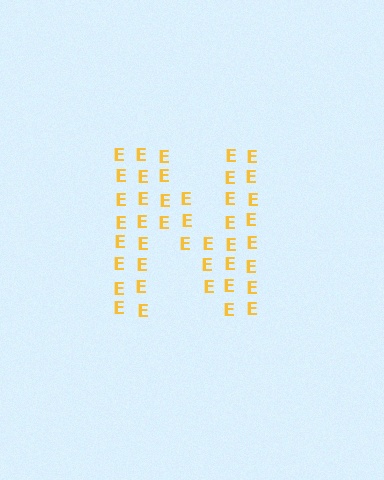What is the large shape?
The large shape is the letter N.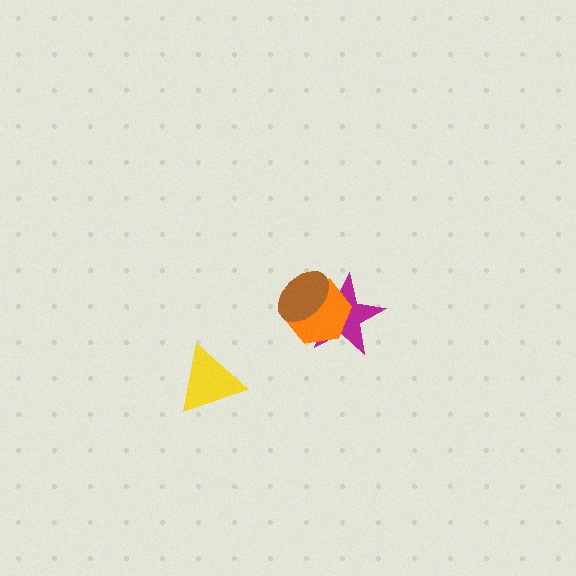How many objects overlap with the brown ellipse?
2 objects overlap with the brown ellipse.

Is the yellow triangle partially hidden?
No, no other shape covers it.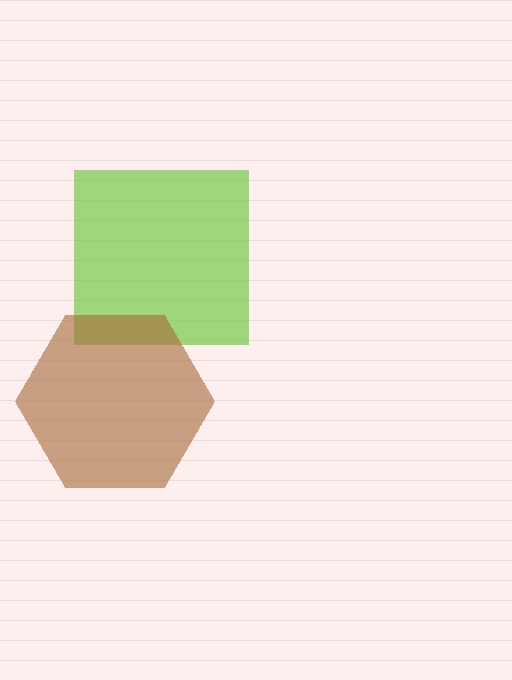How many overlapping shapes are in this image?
There are 2 overlapping shapes in the image.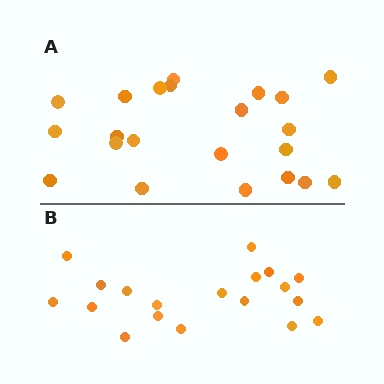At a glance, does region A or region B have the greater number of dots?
Region A (the top region) has more dots.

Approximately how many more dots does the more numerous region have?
Region A has just a few more — roughly 2 or 3 more dots than region B.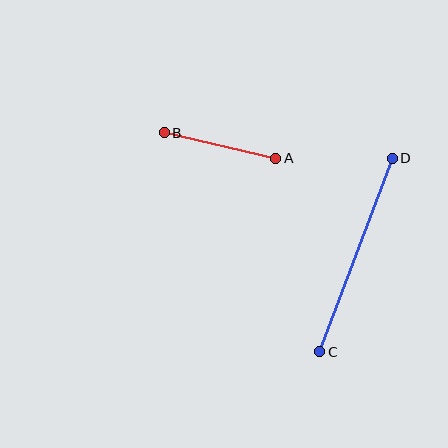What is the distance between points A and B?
The distance is approximately 115 pixels.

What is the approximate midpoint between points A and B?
The midpoint is at approximately (220, 146) pixels.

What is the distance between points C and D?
The distance is approximately 207 pixels.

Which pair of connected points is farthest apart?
Points C and D are farthest apart.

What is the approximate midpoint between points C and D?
The midpoint is at approximately (356, 255) pixels.